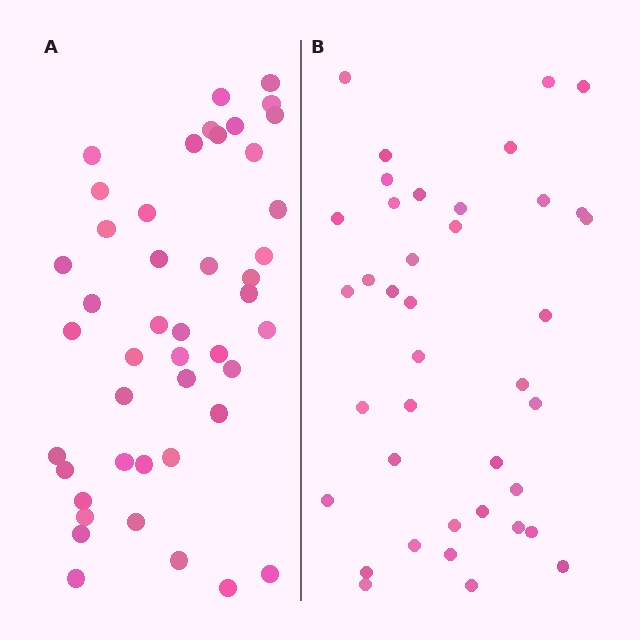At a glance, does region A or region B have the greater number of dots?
Region A (the left region) has more dots.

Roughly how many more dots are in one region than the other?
Region A has about 6 more dots than region B.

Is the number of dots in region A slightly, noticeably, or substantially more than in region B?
Region A has only slightly more — the two regions are fairly close. The ratio is roughly 1.2 to 1.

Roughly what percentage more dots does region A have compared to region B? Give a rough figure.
About 15% more.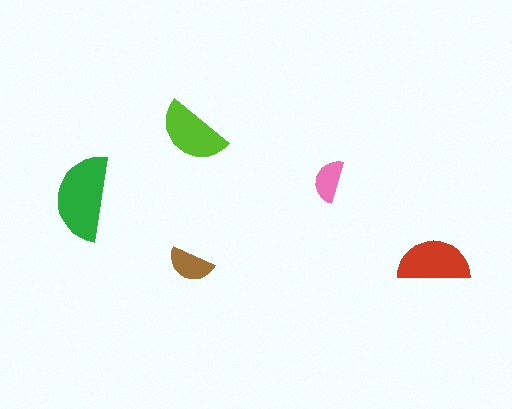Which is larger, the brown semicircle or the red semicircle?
The red one.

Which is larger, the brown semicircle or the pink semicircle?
The brown one.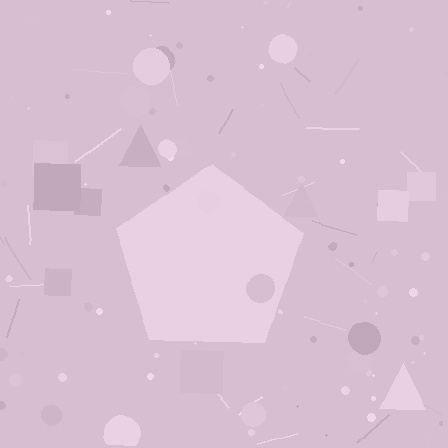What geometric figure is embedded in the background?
A pentagon is embedded in the background.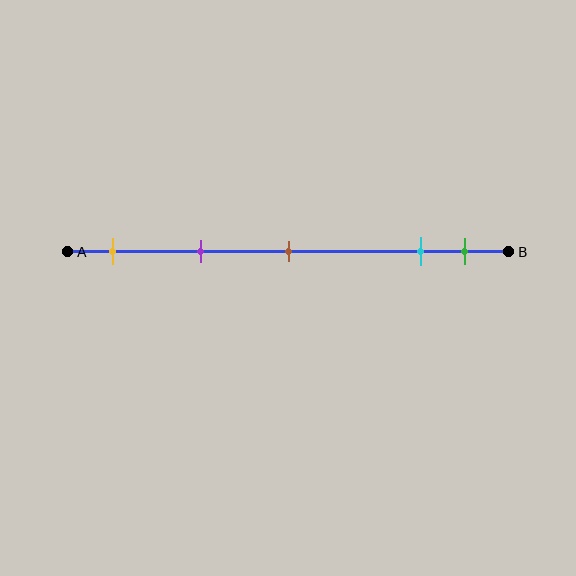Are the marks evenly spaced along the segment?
No, the marks are not evenly spaced.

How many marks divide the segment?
There are 5 marks dividing the segment.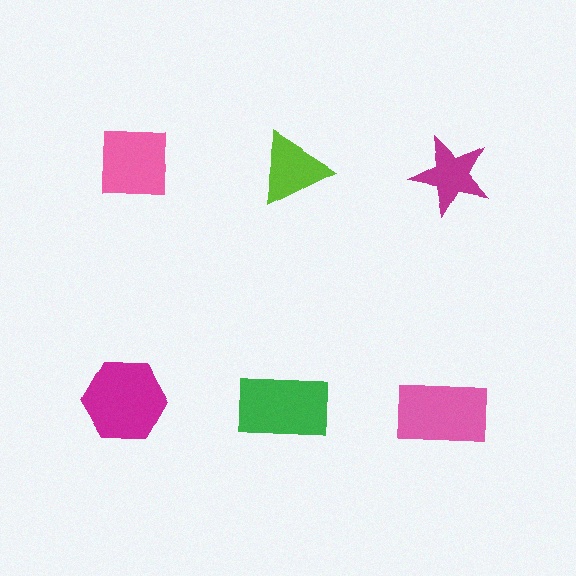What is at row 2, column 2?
A green rectangle.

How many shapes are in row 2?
3 shapes.